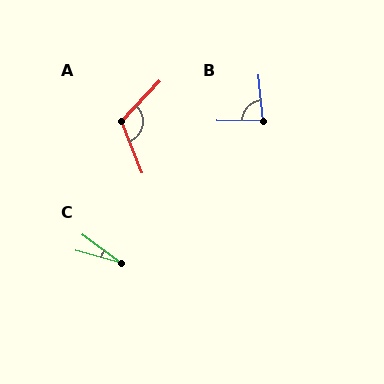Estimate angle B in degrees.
Approximately 84 degrees.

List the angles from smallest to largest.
C (20°), B (84°), A (115°).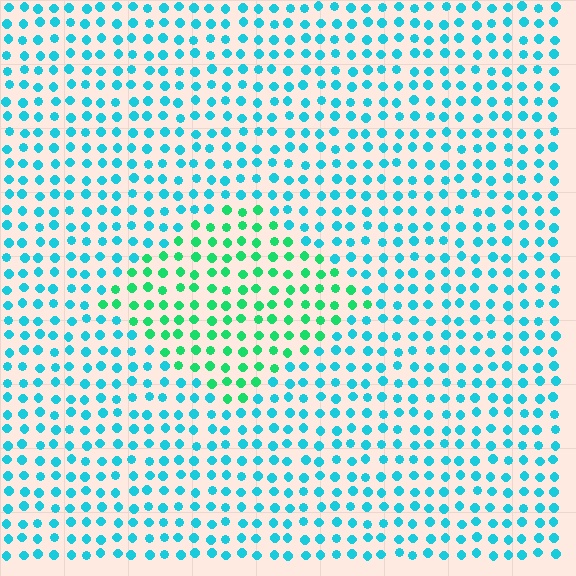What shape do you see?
I see a diamond.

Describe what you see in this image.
The image is filled with small cyan elements in a uniform arrangement. A diamond-shaped region is visible where the elements are tinted to a slightly different hue, forming a subtle color boundary.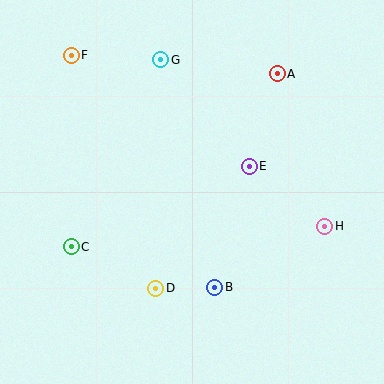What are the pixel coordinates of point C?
Point C is at (71, 247).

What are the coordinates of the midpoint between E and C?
The midpoint between E and C is at (160, 206).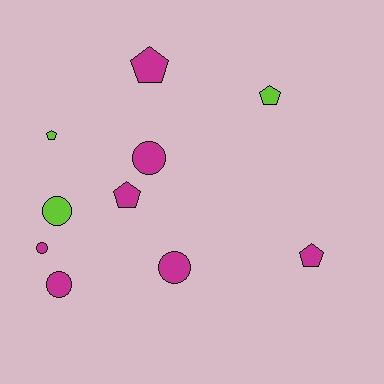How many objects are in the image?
There are 10 objects.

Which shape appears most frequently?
Pentagon, with 5 objects.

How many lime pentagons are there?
There are 2 lime pentagons.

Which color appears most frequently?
Magenta, with 7 objects.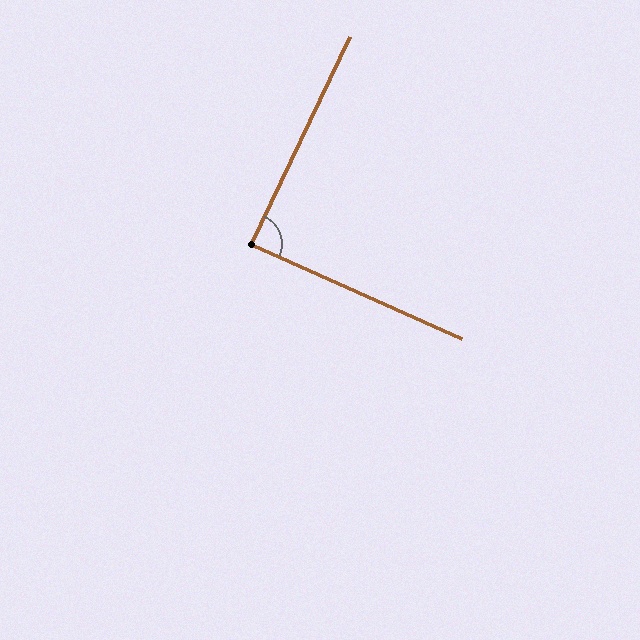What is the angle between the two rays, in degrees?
Approximately 89 degrees.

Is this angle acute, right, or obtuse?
It is approximately a right angle.